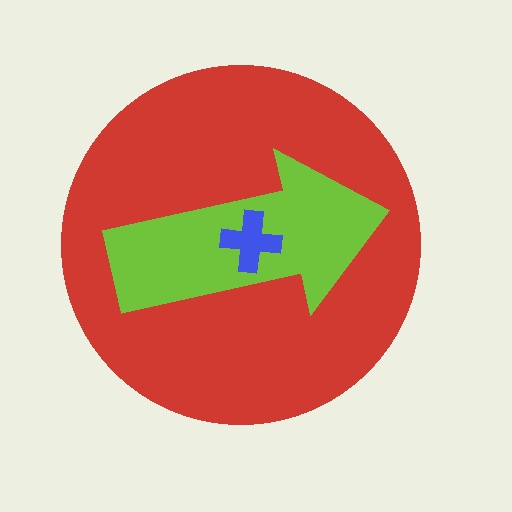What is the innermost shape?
The blue cross.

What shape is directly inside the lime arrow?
The blue cross.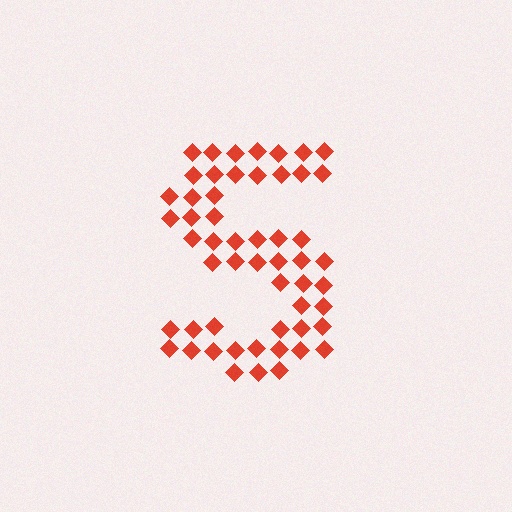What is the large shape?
The large shape is the letter S.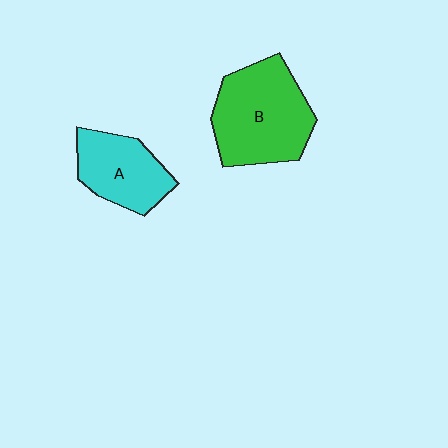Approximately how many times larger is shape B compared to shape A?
Approximately 1.5 times.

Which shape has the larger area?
Shape B (green).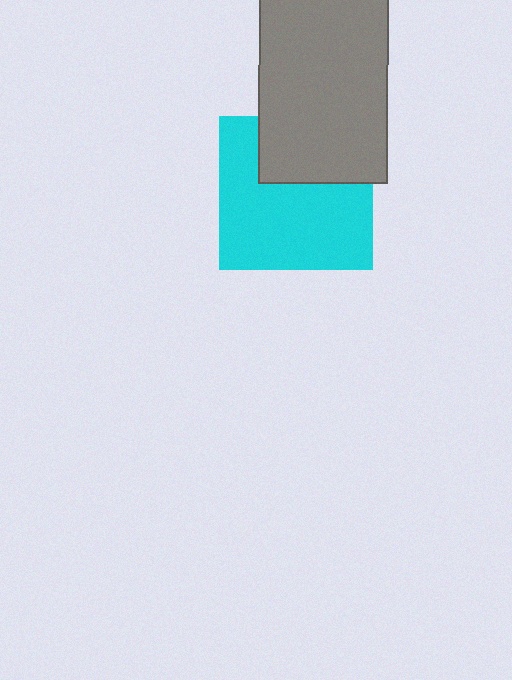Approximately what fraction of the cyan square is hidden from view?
Roughly 33% of the cyan square is hidden behind the gray rectangle.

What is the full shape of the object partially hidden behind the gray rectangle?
The partially hidden object is a cyan square.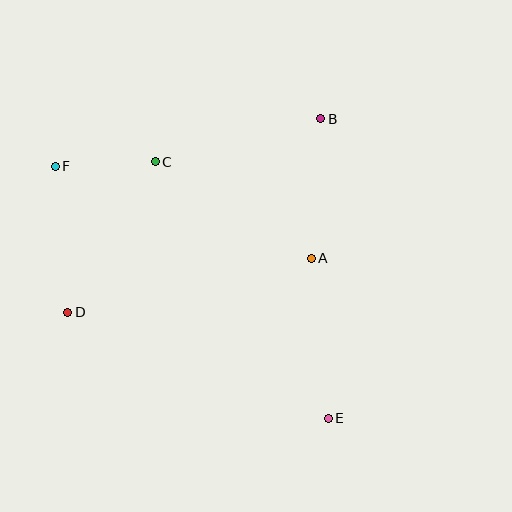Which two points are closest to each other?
Points C and F are closest to each other.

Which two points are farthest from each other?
Points E and F are farthest from each other.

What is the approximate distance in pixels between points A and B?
The distance between A and B is approximately 139 pixels.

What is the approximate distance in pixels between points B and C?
The distance between B and C is approximately 171 pixels.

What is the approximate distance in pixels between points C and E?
The distance between C and E is approximately 309 pixels.